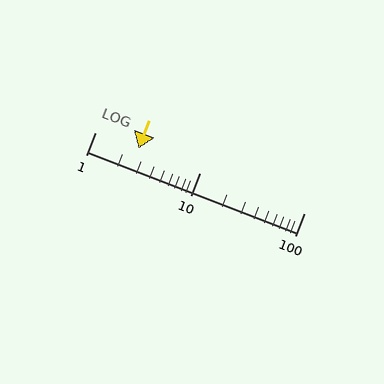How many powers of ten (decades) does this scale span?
The scale spans 2 decades, from 1 to 100.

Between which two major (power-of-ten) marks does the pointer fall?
The pointer is between 1 and 10.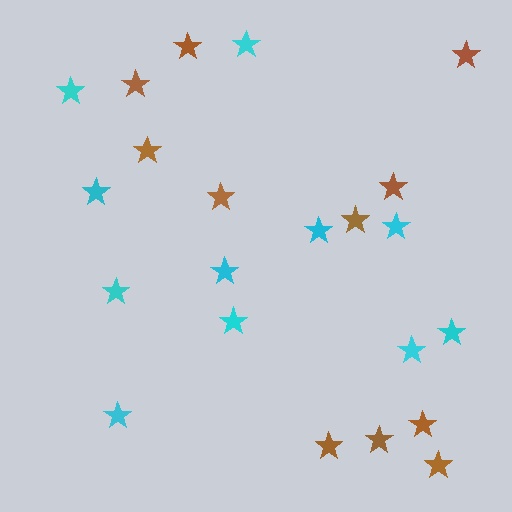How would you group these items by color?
There are 2 groups: one group of cyan stars (11) and one group of brown stars (11).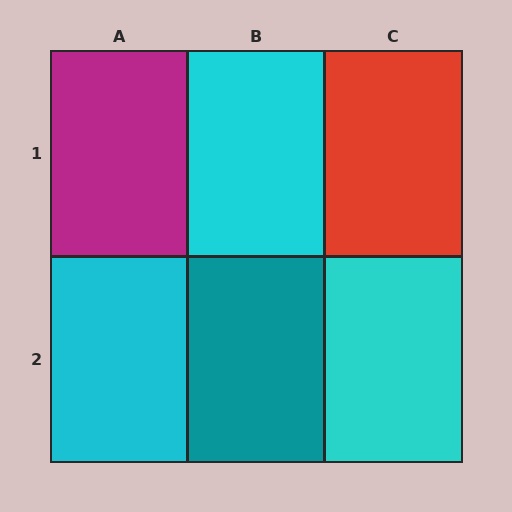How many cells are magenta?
1 cell is magenta.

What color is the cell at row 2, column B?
Teal.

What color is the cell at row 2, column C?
Cyan.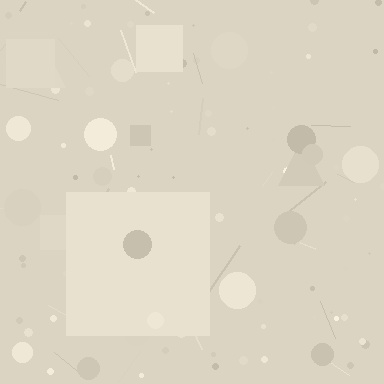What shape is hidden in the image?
A square is hidden in the image.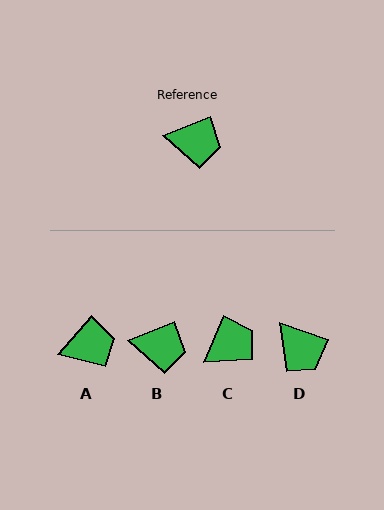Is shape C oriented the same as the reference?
No, it is off by about 45 degrees.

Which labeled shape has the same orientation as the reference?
B.